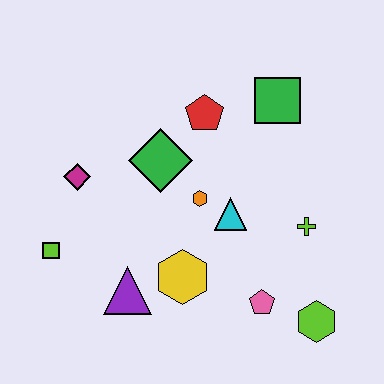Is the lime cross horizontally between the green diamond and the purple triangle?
No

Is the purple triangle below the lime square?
Yes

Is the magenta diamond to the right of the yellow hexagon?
No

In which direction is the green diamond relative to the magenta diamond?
The green diamond is to the right of the magenta diamond.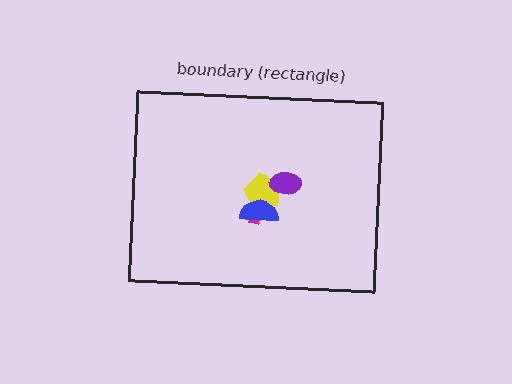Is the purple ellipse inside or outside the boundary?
Inside.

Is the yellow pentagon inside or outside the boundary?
Inside.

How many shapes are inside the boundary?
4 inside, 0 outside.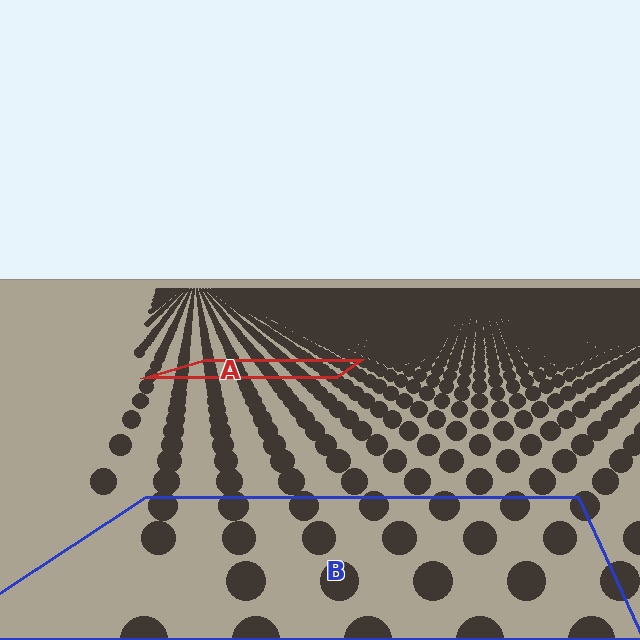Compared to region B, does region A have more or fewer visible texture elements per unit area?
Region A has more texture elements per unit area — they are packed more densely because it is farther away.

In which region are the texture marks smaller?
The texture marks are smaller in region A, because it is farther away.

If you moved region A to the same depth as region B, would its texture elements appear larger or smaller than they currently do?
They would appear larger. At a closer depth, the same texture elements are projected at a bigger on-screen size.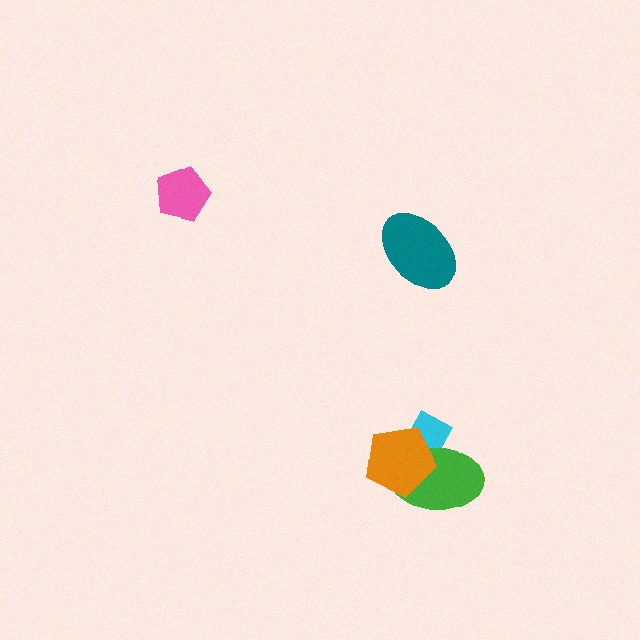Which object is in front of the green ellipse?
The orange pentagon is in front of the green ellipse.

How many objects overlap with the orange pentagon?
2 objects overlap with the orange pentagon.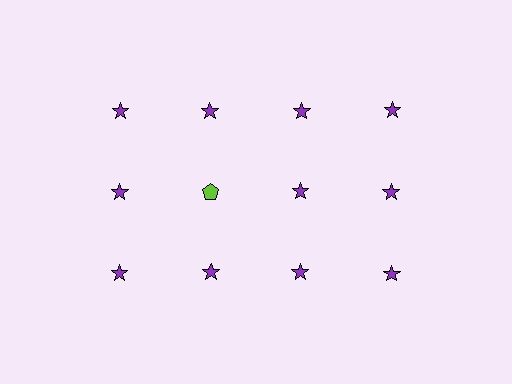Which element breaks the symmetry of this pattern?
The lime pentagon in the second row, second from left column breaks the symmetry. All other shapes are purple stars.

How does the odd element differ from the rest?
It differs in both color (lime instead of purple) and shape (pentagon instead of star).